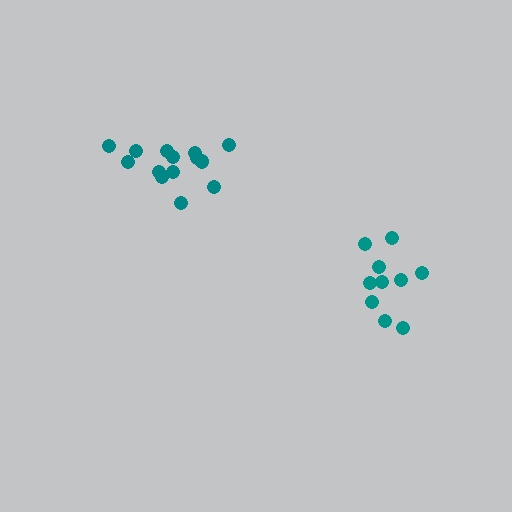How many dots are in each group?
Group 1: 10 dots, Group 2: 14 dots (24 total).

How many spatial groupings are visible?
There are 2 spatial groupings.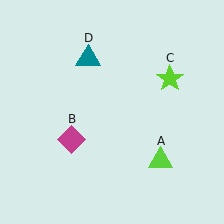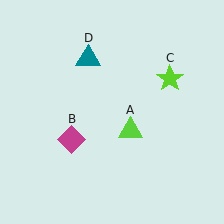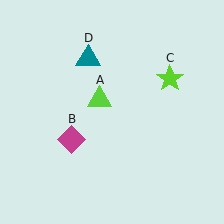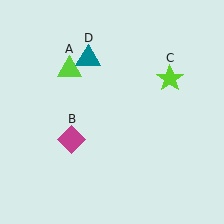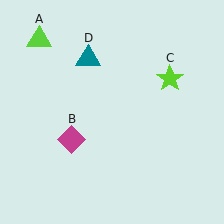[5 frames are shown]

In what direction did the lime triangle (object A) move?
The lime triangle (object A) moved up and to the left.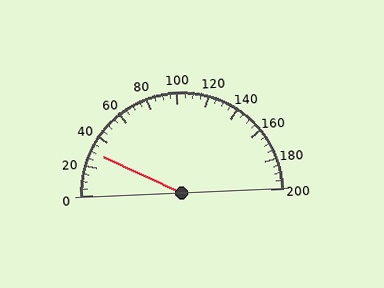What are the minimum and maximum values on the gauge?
The gauge ranges from 0 to 200.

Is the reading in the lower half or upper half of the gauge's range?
The reading is in the lower half of the range (0 to 200).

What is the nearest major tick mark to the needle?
The nearest major tick mark is 40.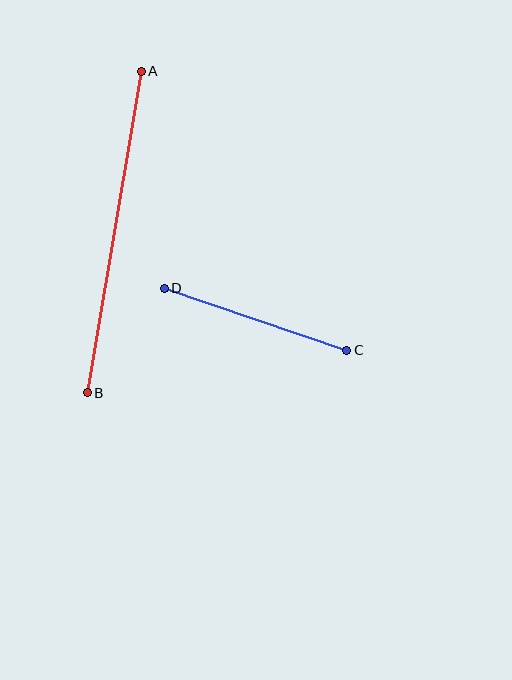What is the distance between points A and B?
The distance is approximately 326 pixels.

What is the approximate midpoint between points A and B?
The midpoint is at approximately (114, 232) pixels.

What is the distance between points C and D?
The distance is approximately 193 pixels.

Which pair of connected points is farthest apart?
Points A and B are farthest apart.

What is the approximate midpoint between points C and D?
The midpoint is at approximately (256, 319) pixels.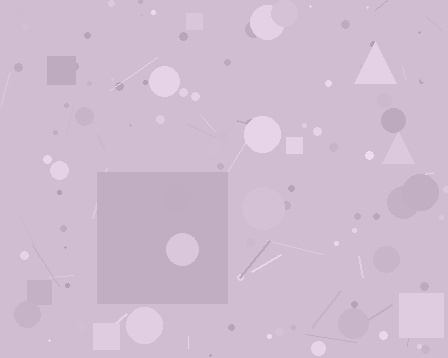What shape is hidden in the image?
A square is hidden in the image.